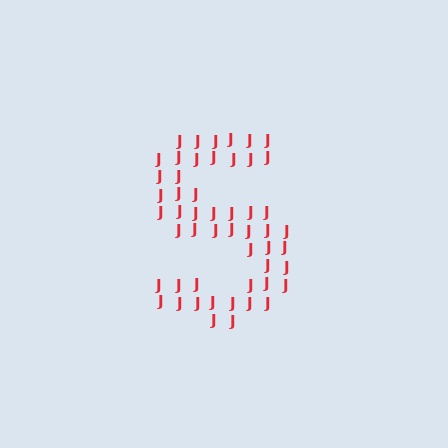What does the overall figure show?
The overall figure shows the letter S.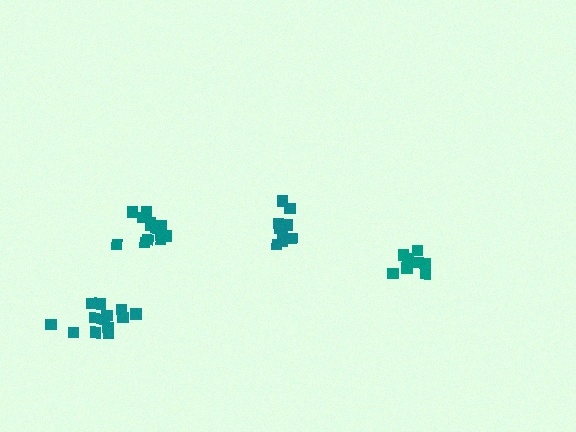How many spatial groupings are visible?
There are 4 spatial groupings.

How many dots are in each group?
Group 1: 13 dots, Group 2: 9 dots, Group 3: 13 dots, Group 4: 10 dots (45 total).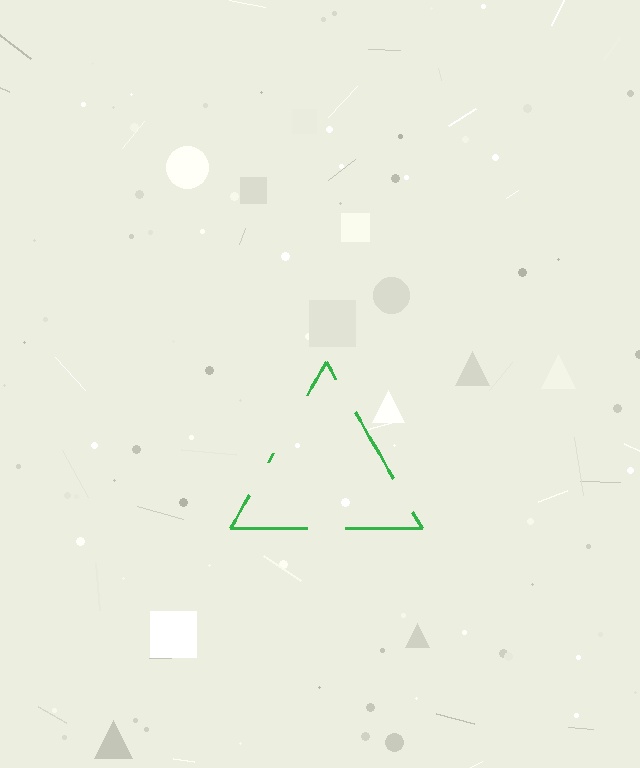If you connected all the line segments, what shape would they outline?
They would outline a triangle.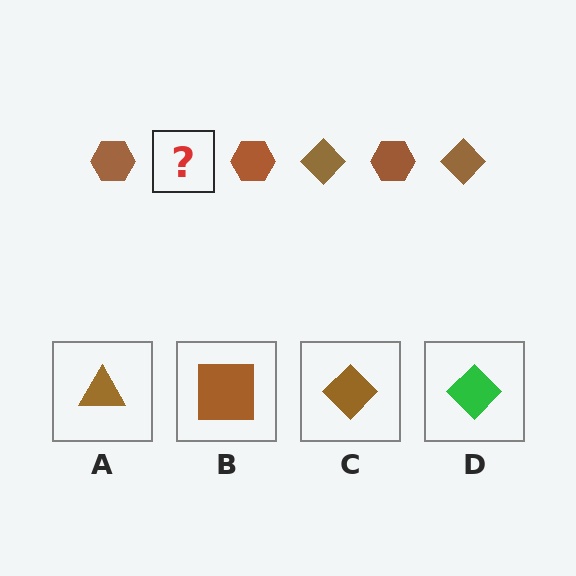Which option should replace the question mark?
Option C.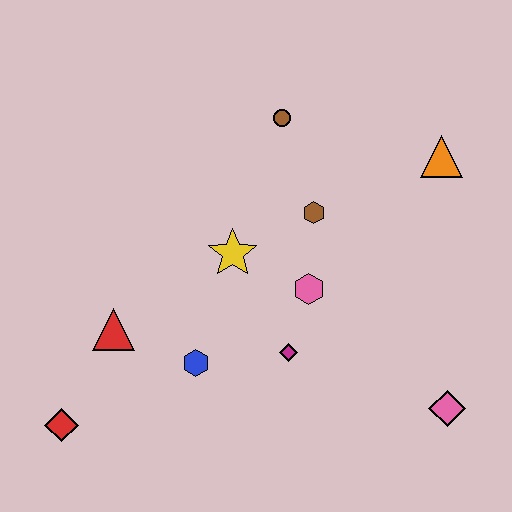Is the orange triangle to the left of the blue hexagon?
No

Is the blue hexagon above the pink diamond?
Yes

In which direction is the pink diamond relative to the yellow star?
The pink diamond is to the right of the yellow star.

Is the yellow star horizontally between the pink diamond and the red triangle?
Yes